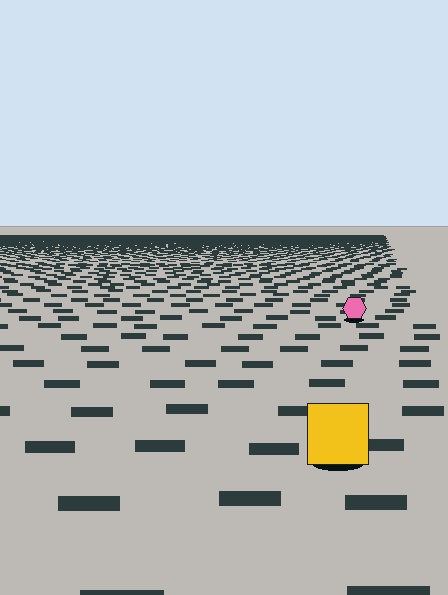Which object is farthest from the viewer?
The pink hexagon is farthest from the viewer. It appears smaller and the ground texture around it is denser.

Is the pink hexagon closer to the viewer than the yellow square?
No. The yellow square is closer — you can tell from the texture gradient: the ground texture is coarser near it.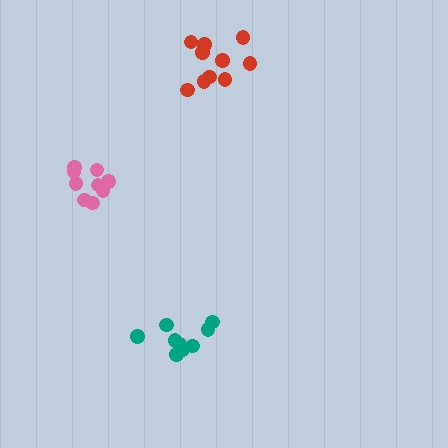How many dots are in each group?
Group 1: 10 dots, Group 2: 9 dots, Group 3: 9 dots (28 total).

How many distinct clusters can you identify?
There are 3 distinct clusters.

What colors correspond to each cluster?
The clusters are colored: red, teal, pink.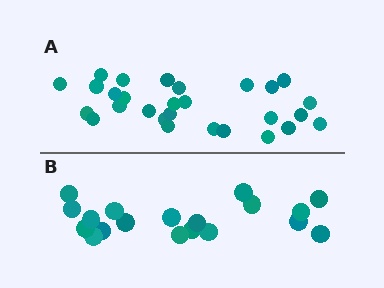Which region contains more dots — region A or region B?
Region A (the top region) has more dots.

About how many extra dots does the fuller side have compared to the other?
Region A has roughly 8 or so more dots than region B.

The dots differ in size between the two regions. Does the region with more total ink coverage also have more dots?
No. Region B has more total ink coverage because its dots are larger, but region A actually contains more individual dots. Total area can be misleading — the number of items is what matters here.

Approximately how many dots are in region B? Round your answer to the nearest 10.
About 20 dots. (The exact count is 19, which rounds to 20.)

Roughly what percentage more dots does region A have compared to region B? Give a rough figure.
About 45% more.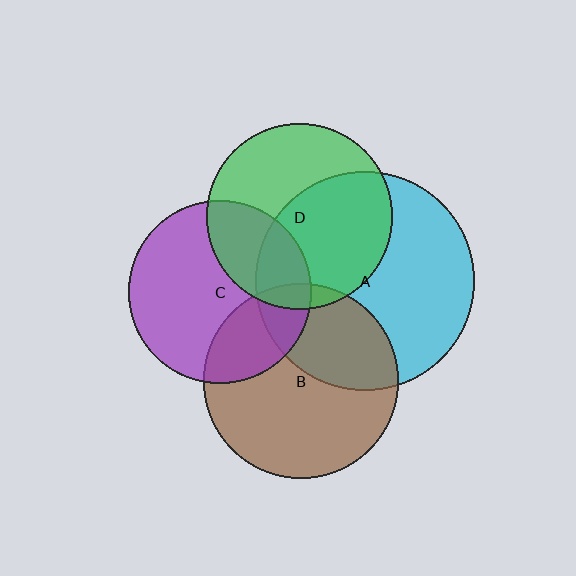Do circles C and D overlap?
Yes.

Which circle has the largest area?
Circle A (cyan).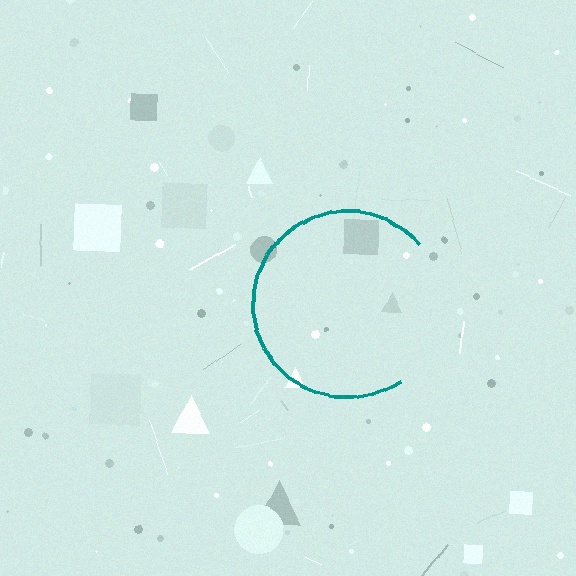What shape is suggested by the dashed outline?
The dashed outline suggests a circle.